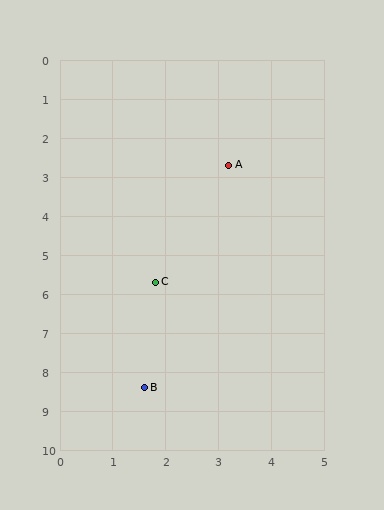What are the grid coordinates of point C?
Point C is at approximately (1.8, 5.7).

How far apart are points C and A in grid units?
Points C and A are about 3.3 grid units apart.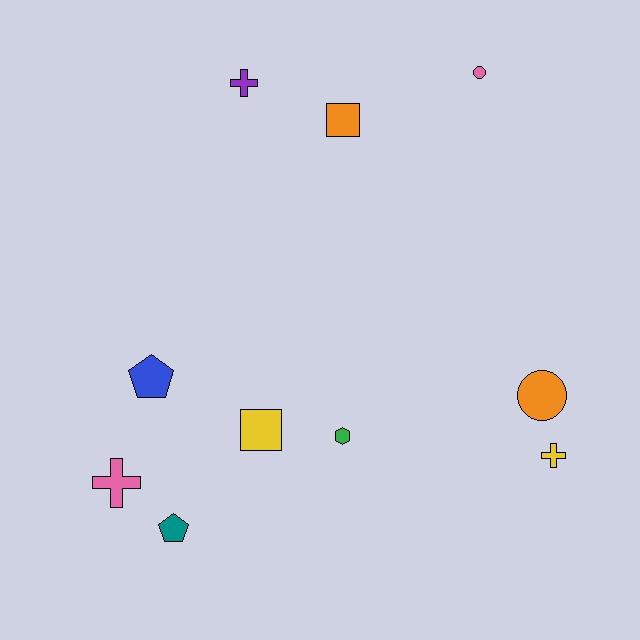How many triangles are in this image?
There are no triangles.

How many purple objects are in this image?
There is 1 purple object.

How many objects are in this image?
There are 10 objects.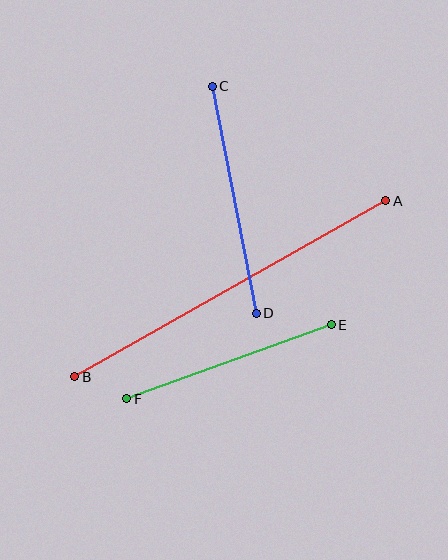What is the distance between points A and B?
The distance is approximately 357 pixels.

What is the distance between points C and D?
The distance is approximately 231 pixels.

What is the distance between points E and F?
The distance is approximately 218 pixels.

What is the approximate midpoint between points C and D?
The midpoint is at approximately (234, 200) pixels.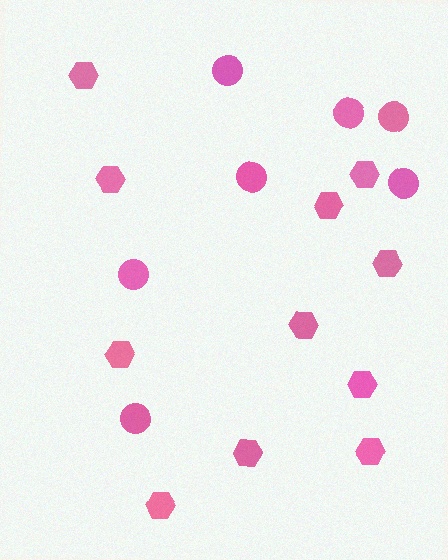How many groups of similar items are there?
There are 2 groups: one group of hexagons (11) and one group of circles (7).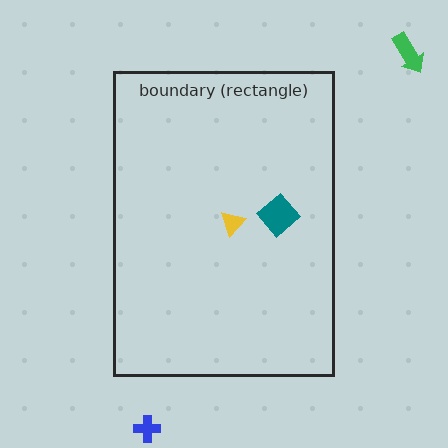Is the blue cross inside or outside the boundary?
Outside.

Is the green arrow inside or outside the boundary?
Outside.